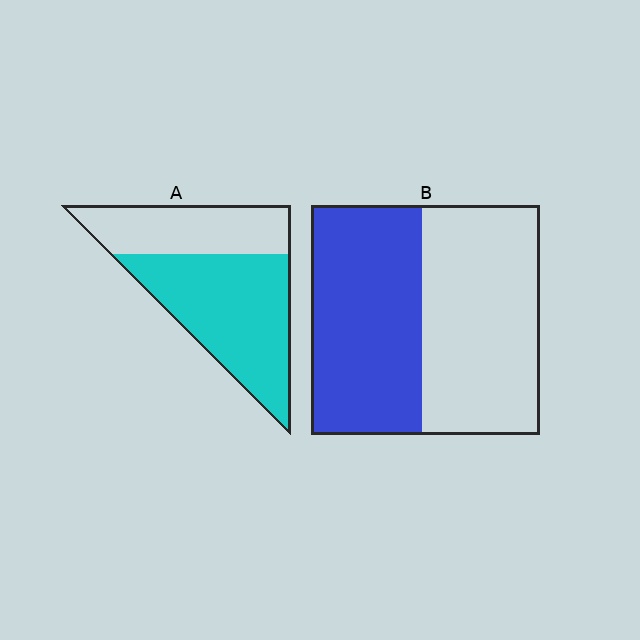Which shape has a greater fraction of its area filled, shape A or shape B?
Shape A.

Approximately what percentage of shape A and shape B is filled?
A is approximately 60% and B is approximately 50%.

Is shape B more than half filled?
Roughly half.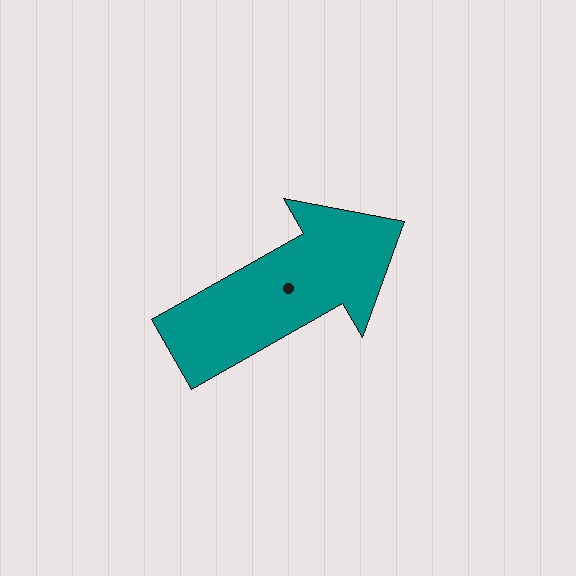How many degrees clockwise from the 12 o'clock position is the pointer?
Approximately 60 degrees.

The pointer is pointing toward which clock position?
Roughly 2 o'clock.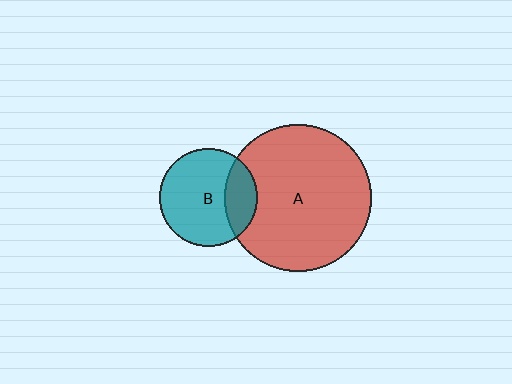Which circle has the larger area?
Circle A (red).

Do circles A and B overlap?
Yes.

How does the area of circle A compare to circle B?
Approximately 2.3 times.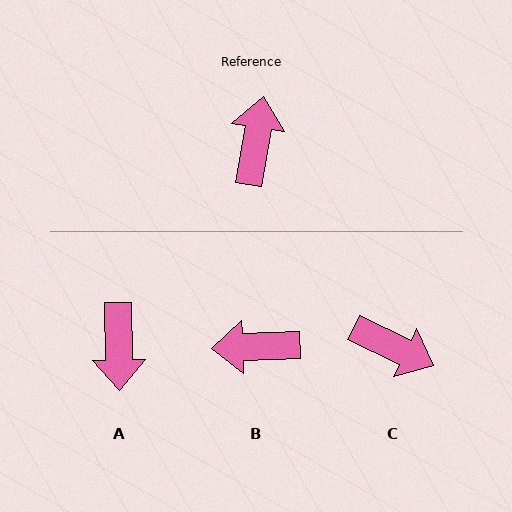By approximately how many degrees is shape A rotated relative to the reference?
Approximately 170 degrees clockwise.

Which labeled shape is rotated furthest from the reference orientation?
A, about 170 degrees away.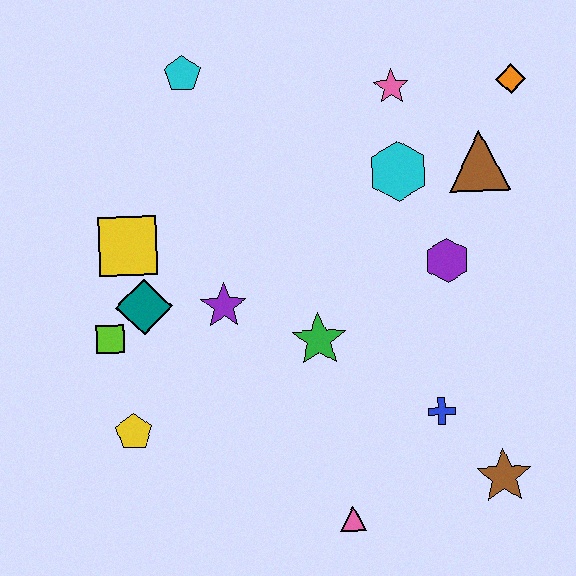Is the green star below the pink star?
Yes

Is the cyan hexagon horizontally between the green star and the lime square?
No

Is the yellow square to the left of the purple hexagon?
Yes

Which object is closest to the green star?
The purple star is closest to the green star.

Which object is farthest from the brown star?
The cyan pentagon is farthest from the brown star.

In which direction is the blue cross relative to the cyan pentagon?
The blue cross is below the cyan pentagon.